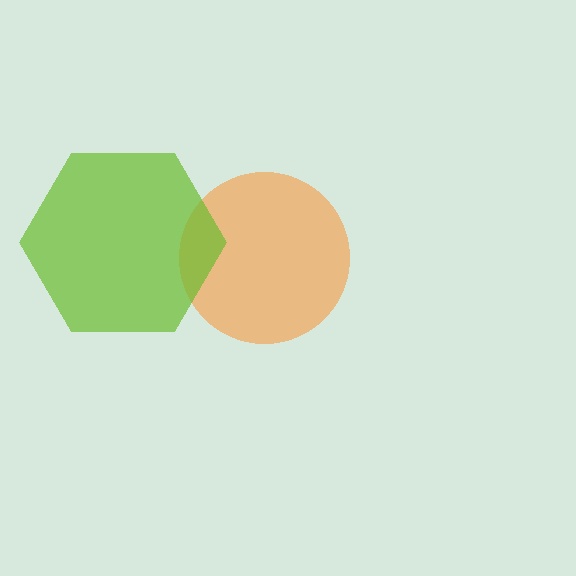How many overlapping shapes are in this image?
There are 2 overlapping shapes in the image.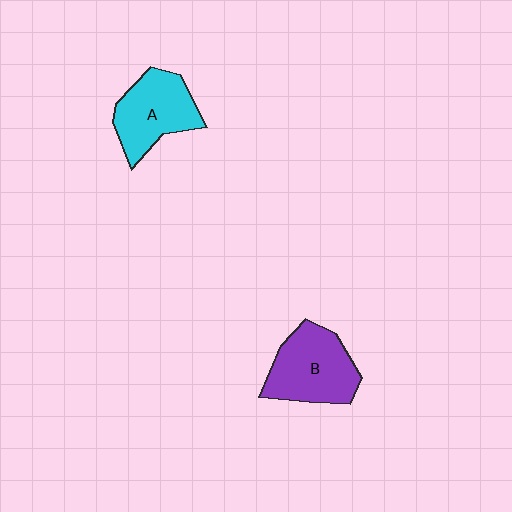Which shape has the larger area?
Shape B (purple).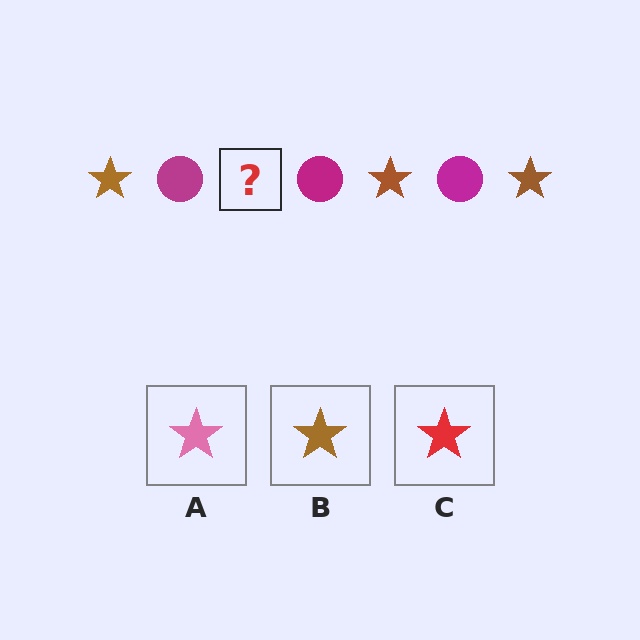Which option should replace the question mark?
Option B.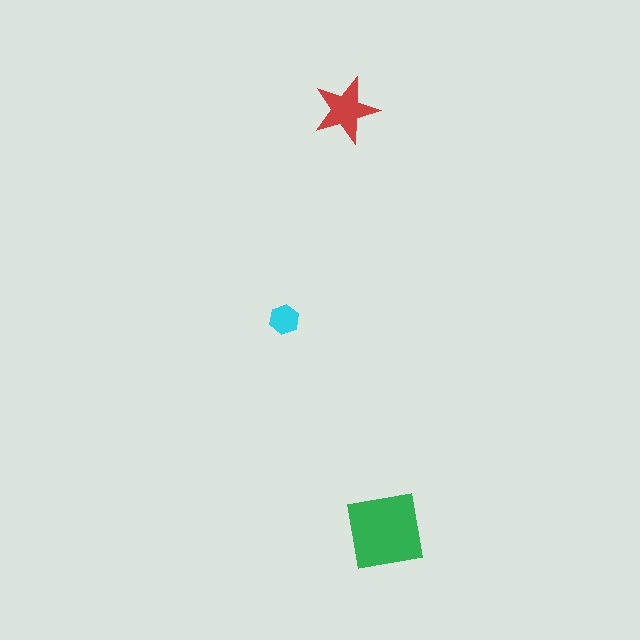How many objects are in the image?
There are 3 objects in the image.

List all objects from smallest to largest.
The cyan hexagon, the red star, the green square.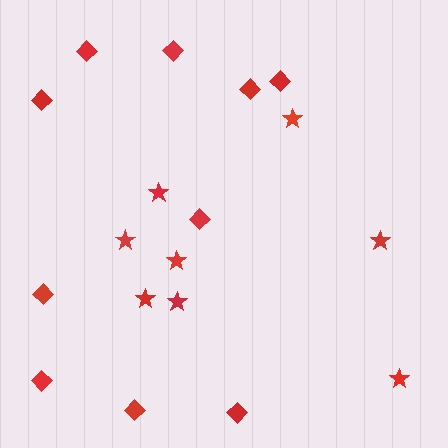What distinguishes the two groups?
There are 2 groups: one group of diamonds (10) and one group of stars (8).